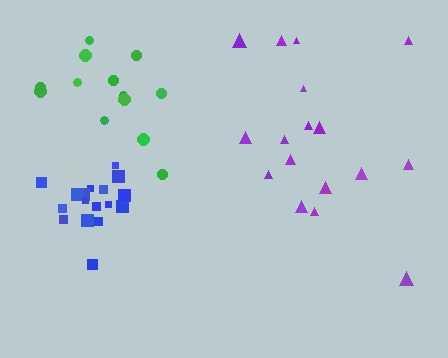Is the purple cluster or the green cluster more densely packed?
Green.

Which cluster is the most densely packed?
Blue.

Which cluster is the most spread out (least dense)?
Purple.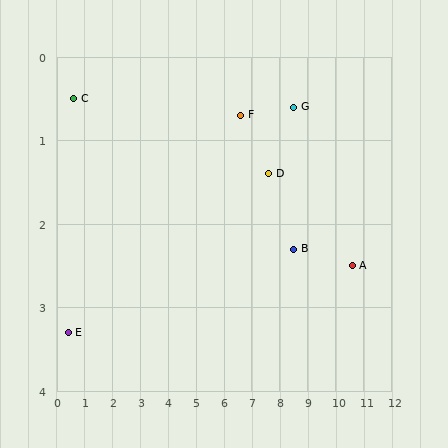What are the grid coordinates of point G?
Point G is at approximately (8.5, 0.6).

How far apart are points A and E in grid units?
Points A and E are about 10.2 grid units apart.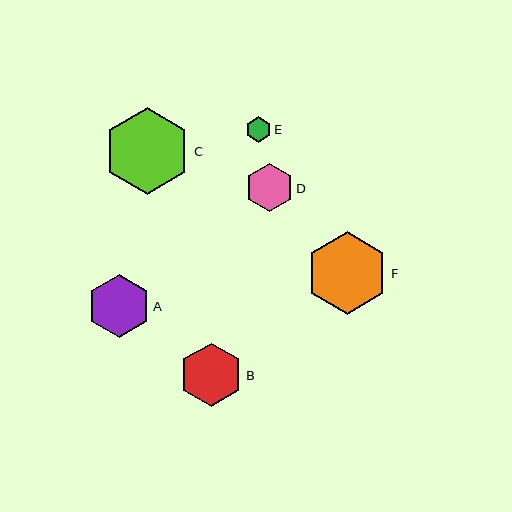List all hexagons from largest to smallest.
From largest to smallest: C, F, B, A, D, E.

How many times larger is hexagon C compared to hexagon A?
Hexagon C is approximately 1.4 times the size of hexagon A.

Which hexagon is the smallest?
Hexagon E is the smallest with a size of approximately 25 pixels.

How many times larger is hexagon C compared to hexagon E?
Hexagon C is approximately 3.5 times the size of hexagon E.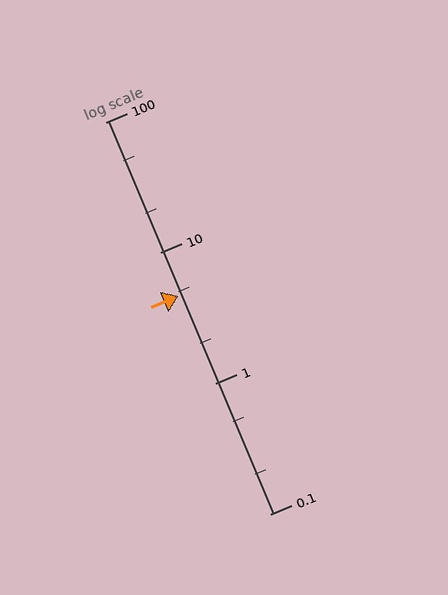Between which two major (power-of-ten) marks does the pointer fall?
The pointer is between 1 and 10.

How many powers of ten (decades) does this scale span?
The scale spans 3 decades, from 0.1 to 100.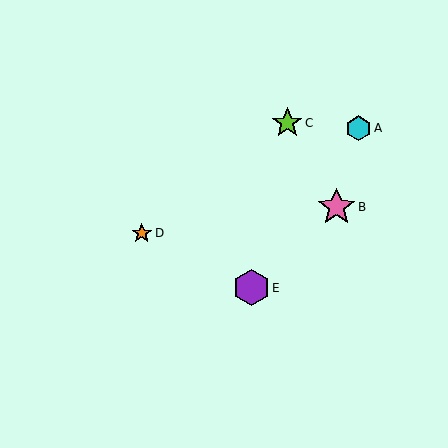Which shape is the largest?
The pink star (labeled B) is the largest.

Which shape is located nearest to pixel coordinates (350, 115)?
The cyan hexagon (labeled A) at (359, 128) is nearest to that location.